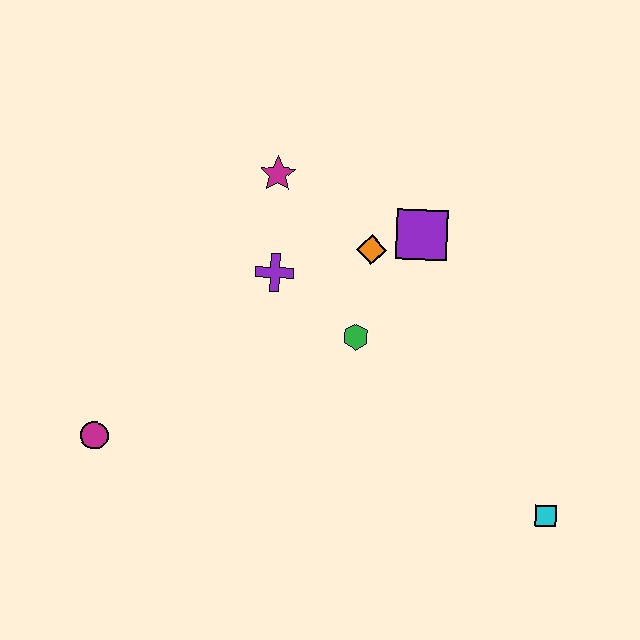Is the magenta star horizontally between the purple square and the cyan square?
No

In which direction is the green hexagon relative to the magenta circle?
The green hexagon is to the right of the magenta circle.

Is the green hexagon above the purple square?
No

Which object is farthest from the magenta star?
The cyan square is farthest from the magenta star.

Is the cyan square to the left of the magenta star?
No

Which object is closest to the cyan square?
The green hexagon is closest to the cyan square.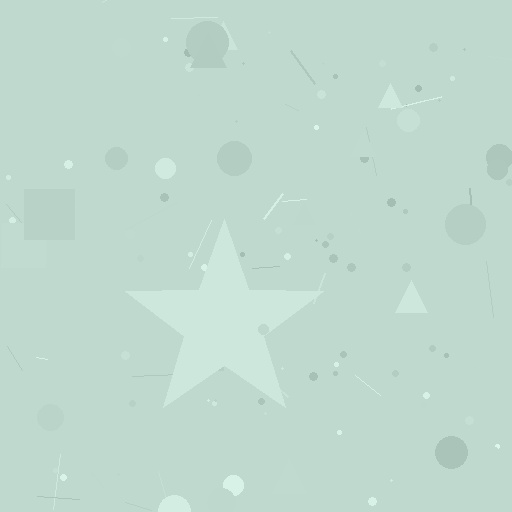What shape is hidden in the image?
A star is hidden in the image.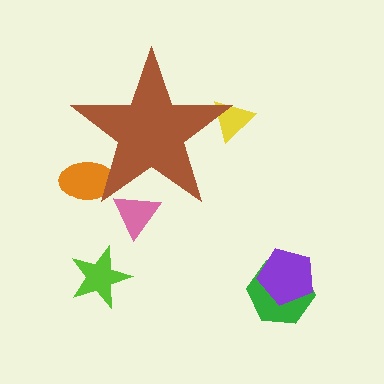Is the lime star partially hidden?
No, the lime star is fully visible.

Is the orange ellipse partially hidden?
Yes, the orange ellipse is partially hidden behind the brown star.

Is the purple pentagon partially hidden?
No, the purple pentagon is fully visible.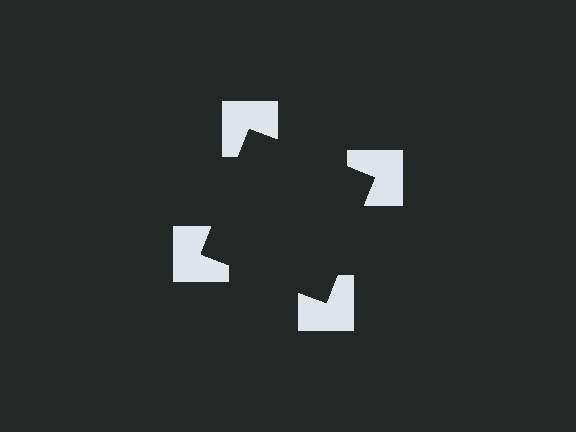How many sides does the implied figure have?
4 sides.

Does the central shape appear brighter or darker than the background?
It typically appears slightly darker than the background, even though no actual brightness change is drawn.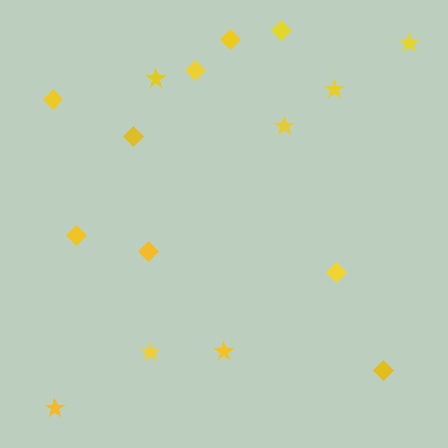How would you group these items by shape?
There are 2 groups: one group of stars (7) and one group of diamonds (9).